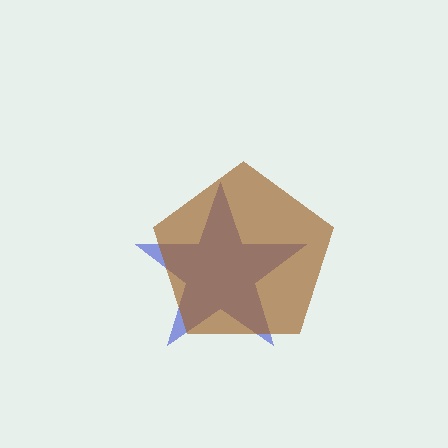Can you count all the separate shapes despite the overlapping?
Yes, there are 2 separate shapes.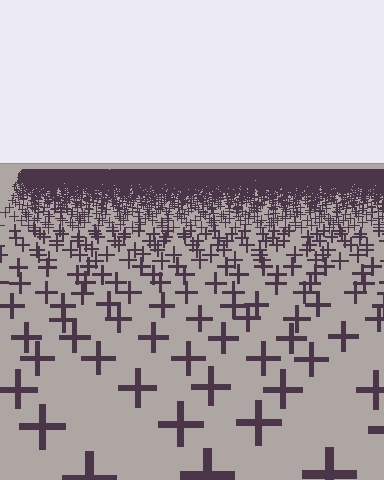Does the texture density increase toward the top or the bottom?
Density increases toward the top.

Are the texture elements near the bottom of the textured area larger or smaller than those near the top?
Larger. Near the bottom, elements are closer to the viewer and appear at a bigger on-screen size.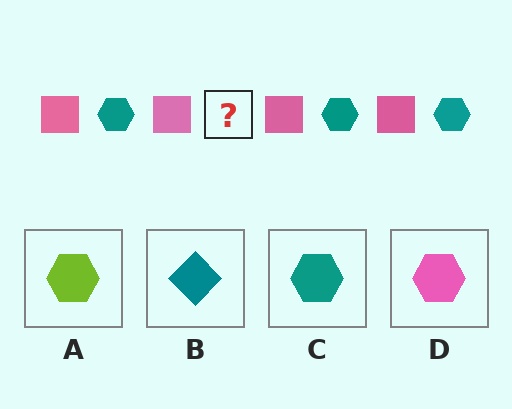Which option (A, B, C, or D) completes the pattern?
C.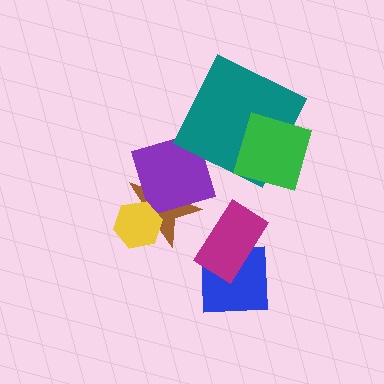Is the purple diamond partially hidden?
Yes, it is partially covered by another shape.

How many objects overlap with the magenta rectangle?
1 object overlaps with the magenta rectangle.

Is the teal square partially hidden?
Yes, it is partially covered by another shape.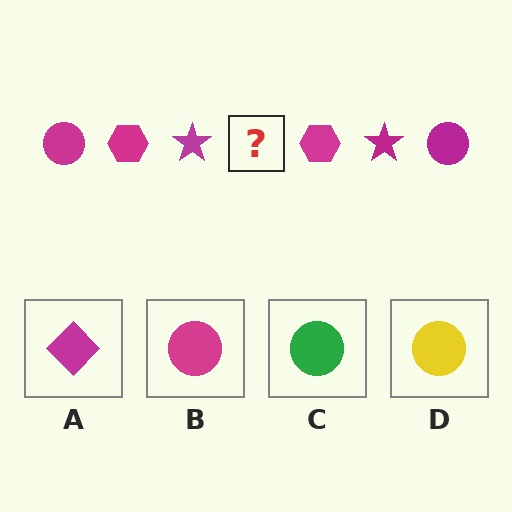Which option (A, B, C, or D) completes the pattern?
B.